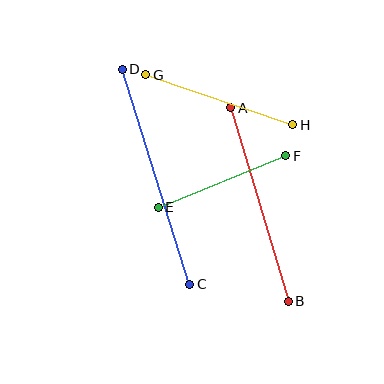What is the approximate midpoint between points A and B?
The midpoint is at approximately (260, 204) pixels.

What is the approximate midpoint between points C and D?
The midpoint is at approximately (156, 177) pixels.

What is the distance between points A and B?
The distance is approximately 202 pixels.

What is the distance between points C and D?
The distance is approximately 225 pixels.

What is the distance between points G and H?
The distance is approximately 156 pixels.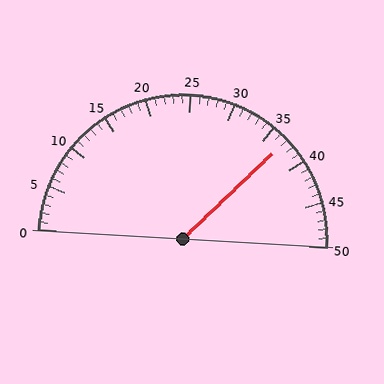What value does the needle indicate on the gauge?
The needle indicates approximately 37.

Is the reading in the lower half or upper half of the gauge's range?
The reading is in the upper half of the range (0 to 50).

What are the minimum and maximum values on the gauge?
The gauge ranges from 0 to 50.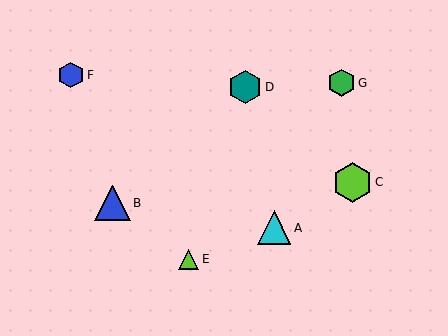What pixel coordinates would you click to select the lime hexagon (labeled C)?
Click at (353, 182) to select the lime hexagon C.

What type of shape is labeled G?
Shape G is a green hexagon.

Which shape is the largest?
The lime hexagon (labeled C) is the largest.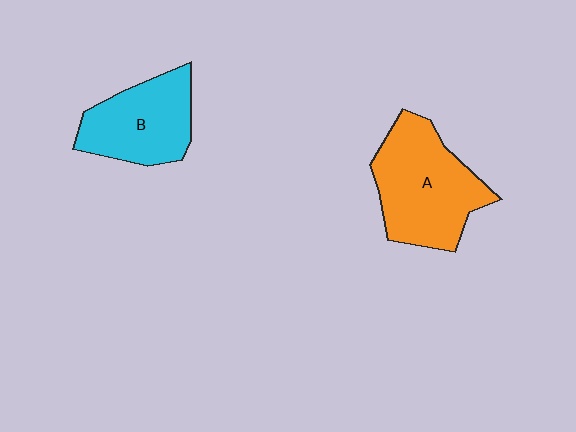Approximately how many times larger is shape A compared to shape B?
Approximately 1.3 times.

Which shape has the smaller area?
Shape B (cyan).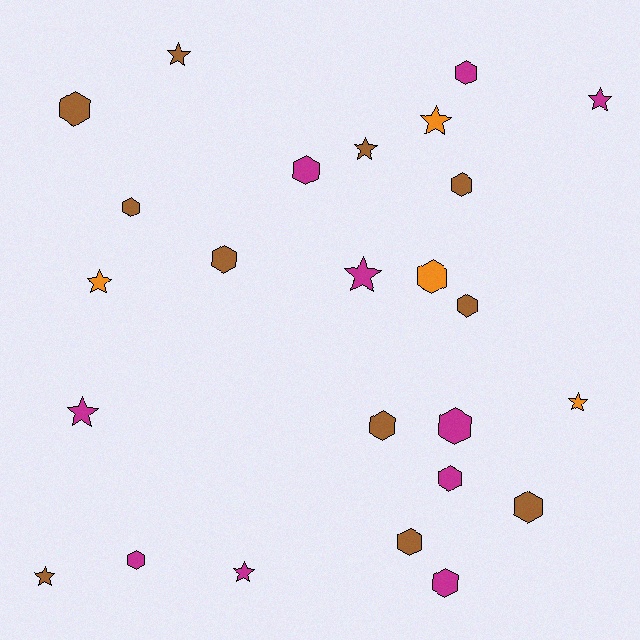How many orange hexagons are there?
There is 1 orange hexagon.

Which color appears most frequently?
Brown, with 11 objects.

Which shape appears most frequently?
Hexagon, with 15 objects.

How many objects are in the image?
There are 25 objects.